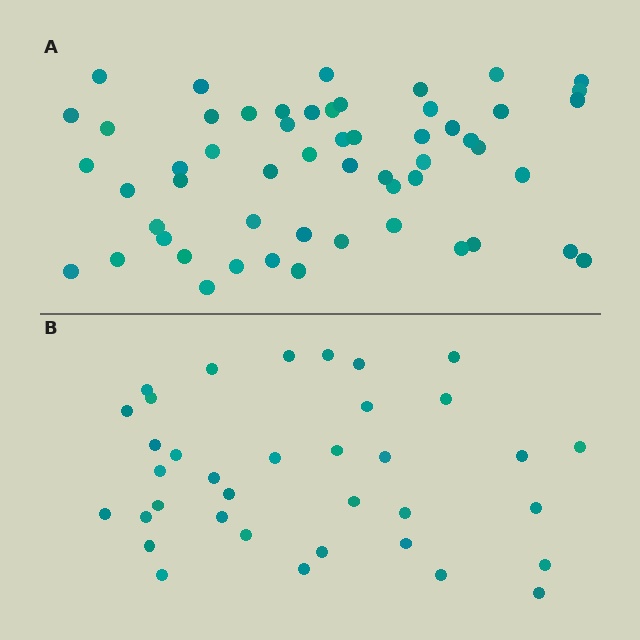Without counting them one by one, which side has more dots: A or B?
Region A (the top region) has more dots.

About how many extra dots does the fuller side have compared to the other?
Region A has approximately 20 more dots than region B.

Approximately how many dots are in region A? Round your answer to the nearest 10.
About 60 dots. (The exact count is 55, which rounds to 60.)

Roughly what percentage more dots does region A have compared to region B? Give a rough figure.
About 55% more.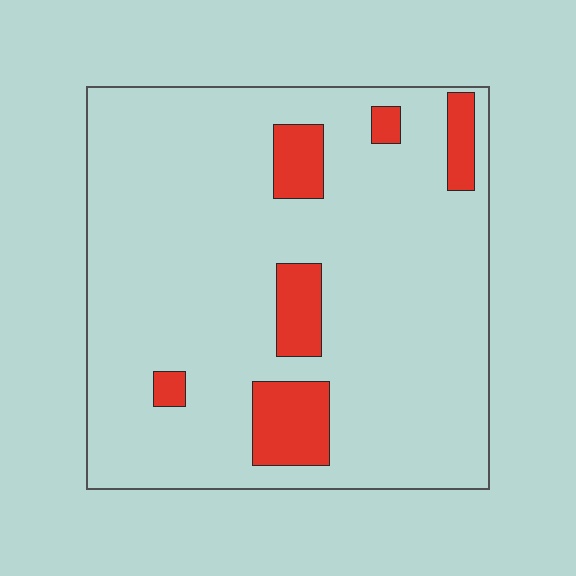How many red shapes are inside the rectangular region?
6.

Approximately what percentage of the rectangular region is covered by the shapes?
Approximately 10%.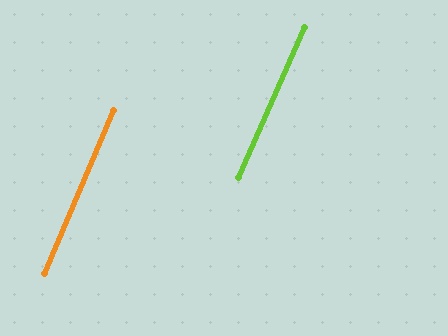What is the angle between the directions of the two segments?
Approximately 1 degree.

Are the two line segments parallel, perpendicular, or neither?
Parallel — their directions differ by only 0.9°.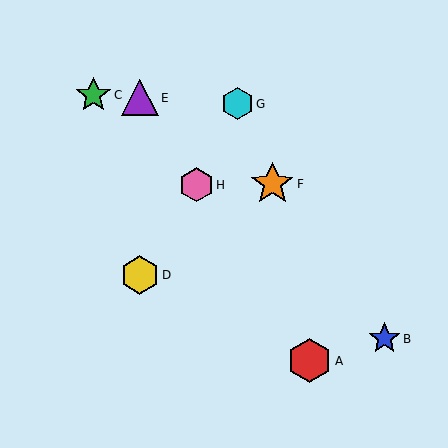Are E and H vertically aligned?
No, E is at x≈140 and H is at x≈196.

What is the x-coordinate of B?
Object B is at x≈385.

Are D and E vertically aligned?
Yes, both are at x≈140.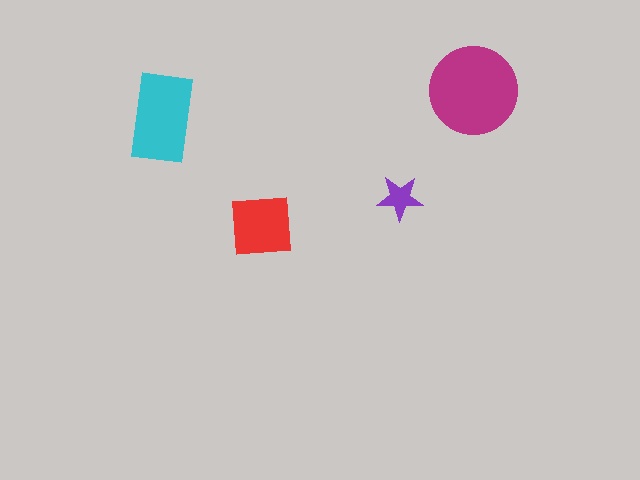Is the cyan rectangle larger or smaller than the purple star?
Larger.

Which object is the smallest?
The purple star.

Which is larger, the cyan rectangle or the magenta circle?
The magenta circle.